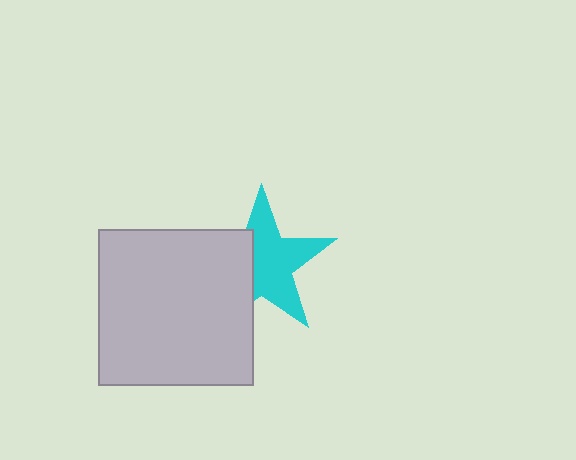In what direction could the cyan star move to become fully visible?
The cyan star could move right. That would shift it out from behind the light gray square entirely.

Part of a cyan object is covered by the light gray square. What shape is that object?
It is a star.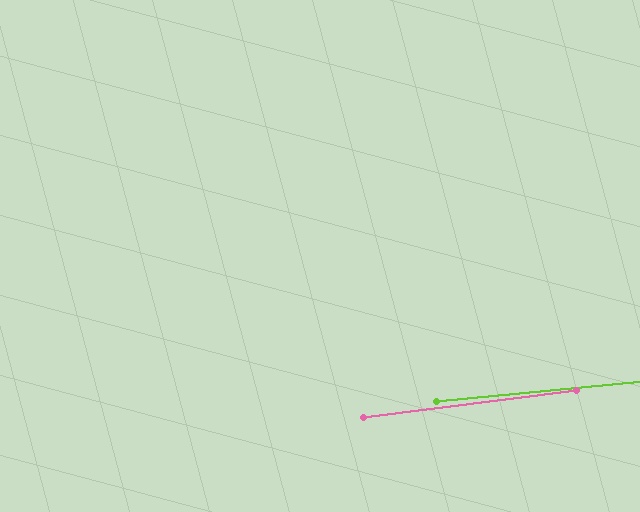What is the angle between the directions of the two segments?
Approximately 2 degrees.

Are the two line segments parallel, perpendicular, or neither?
Parallel — their directions differ by only 1.7°.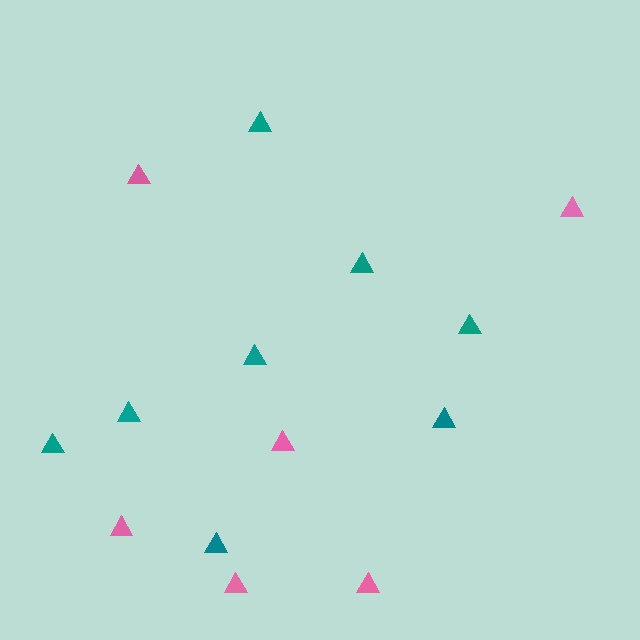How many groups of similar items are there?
There are 2 groups: one group of pink triangles (6) and one group of teal triangles (8).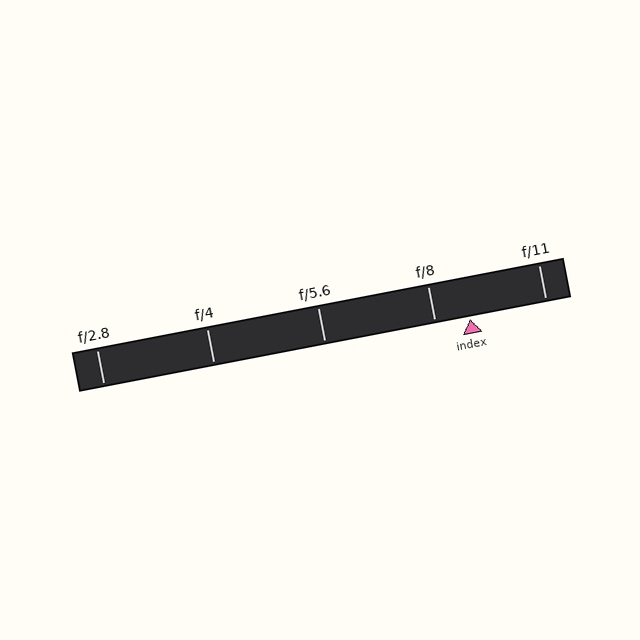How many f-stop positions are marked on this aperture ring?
There are 5 f-stop positions marked.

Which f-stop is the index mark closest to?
The index mark is closest to f/8.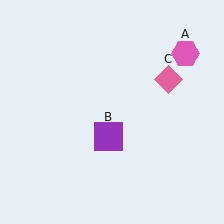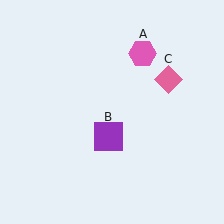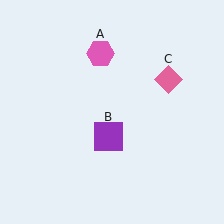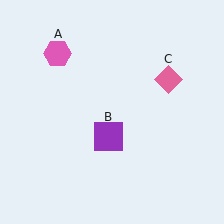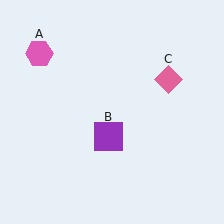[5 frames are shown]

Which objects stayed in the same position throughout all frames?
Purple square (object B) and pink diamond (object C) remained stationary.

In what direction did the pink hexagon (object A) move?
The pink hexagon (object A) moved left.